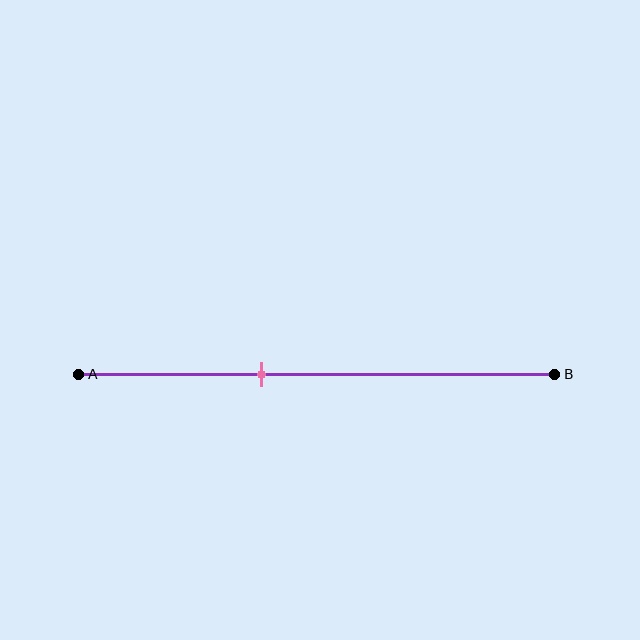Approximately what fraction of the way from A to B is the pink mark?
The pink mark is approximately 40% of the way from A to B.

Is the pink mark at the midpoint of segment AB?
No, the mark is at about 40% from A, not at the 50% midpoint.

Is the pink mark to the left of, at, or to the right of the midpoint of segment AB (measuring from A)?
The pink mark is to the left of the midpoint of segment AB.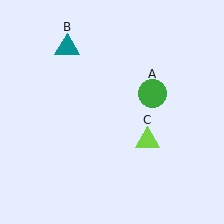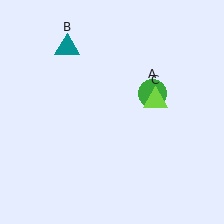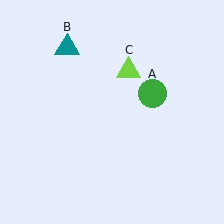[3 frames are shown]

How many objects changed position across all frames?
1 object changed position: lime triangle (object C).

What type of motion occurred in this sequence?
The lime triangle (object C) rotated counterclockwise around the center of the scene.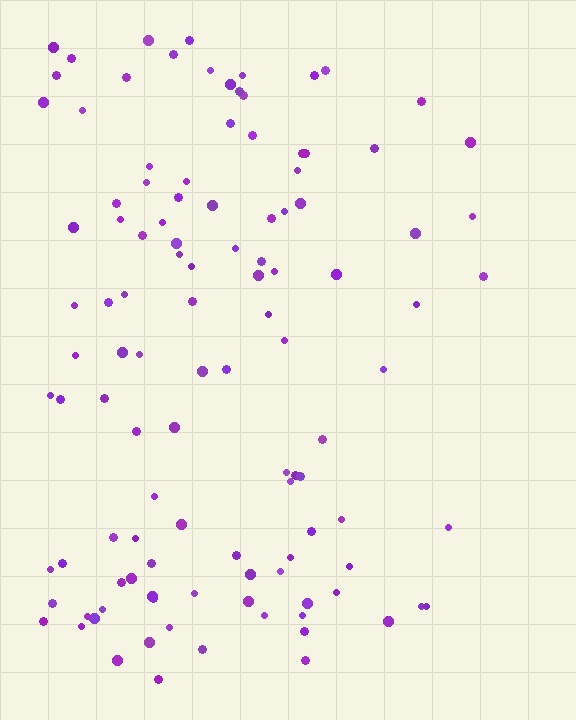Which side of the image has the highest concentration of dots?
The left.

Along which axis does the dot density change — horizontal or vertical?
Horizontal.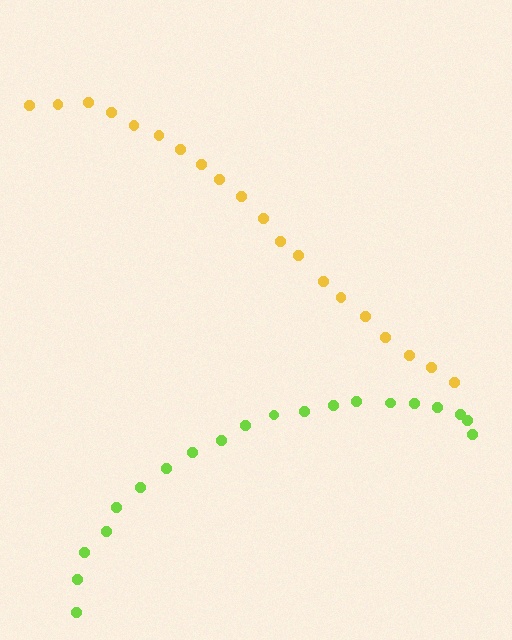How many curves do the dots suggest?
There are 2 distinct paths.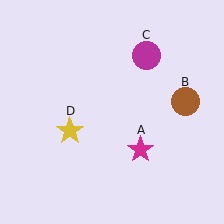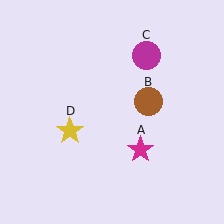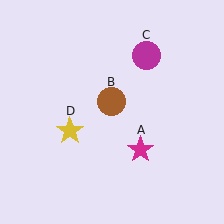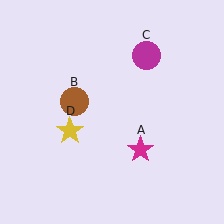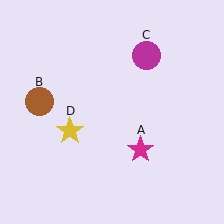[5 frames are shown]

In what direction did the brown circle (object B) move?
The brown circle (object B) moved left.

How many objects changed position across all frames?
1 object changed position: brown circle (object B).